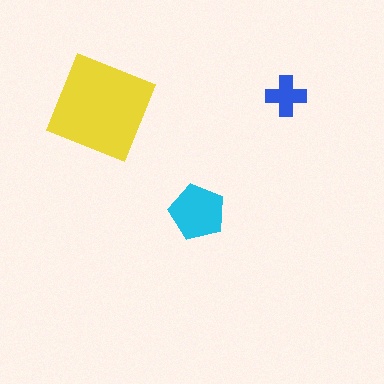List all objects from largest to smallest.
The yellow diamond, the cyan pentagon, the blue cross.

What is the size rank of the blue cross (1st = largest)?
3rd.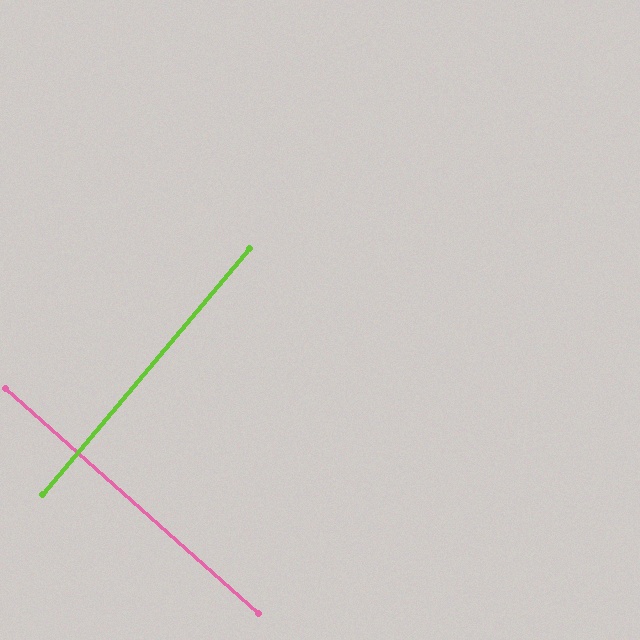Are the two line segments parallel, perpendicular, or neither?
Perpendicular — they meet at approximately 89°.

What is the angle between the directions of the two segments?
Approximately 89 degrees.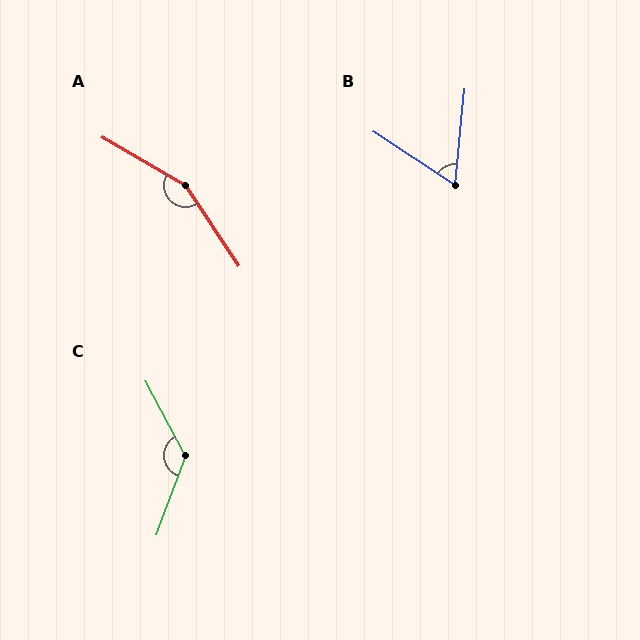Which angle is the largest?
A, at approximately 154 degrees.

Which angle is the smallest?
B, at approximately 62 degrees.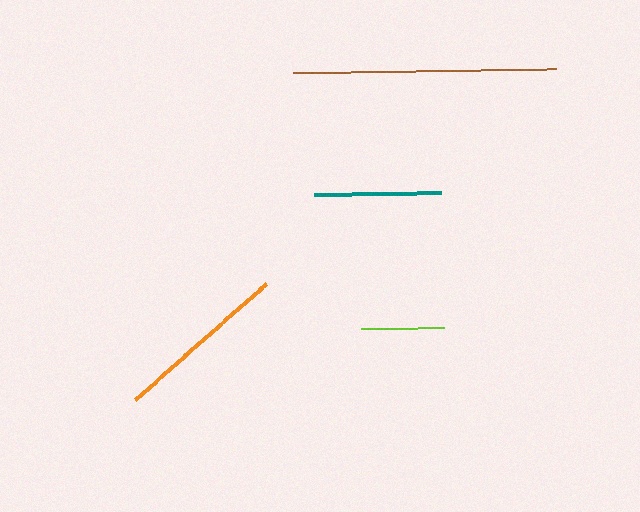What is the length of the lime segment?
The lime segment is approximately 82 pixels long.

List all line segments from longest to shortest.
From longest to shortest: brown, orange, teal, lime.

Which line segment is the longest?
The brown line is the longest at approximately 264 pixels.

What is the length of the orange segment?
The orange segment is approximately 176 pixels long.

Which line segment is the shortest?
The lime line is the shortest at approximately 82 pixels.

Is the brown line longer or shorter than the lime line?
The brown line is longer than the lime line.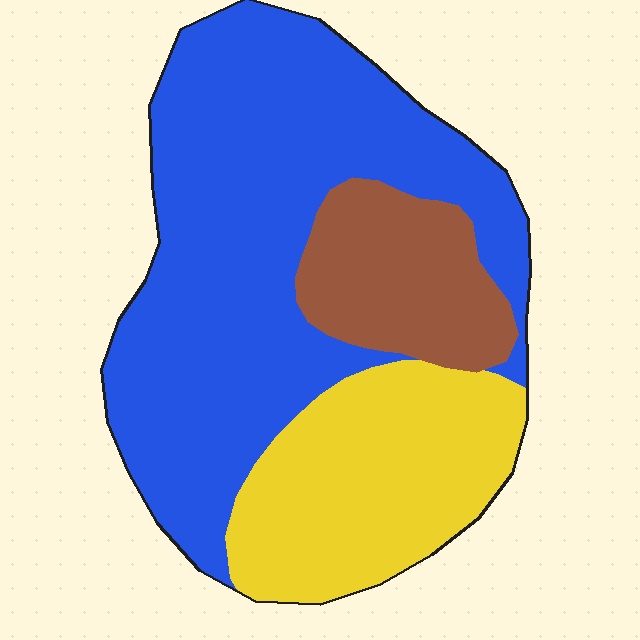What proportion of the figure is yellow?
Yellow covers about 25% of the figure.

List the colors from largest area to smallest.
From largest to smallest: blue, yellow, brown.